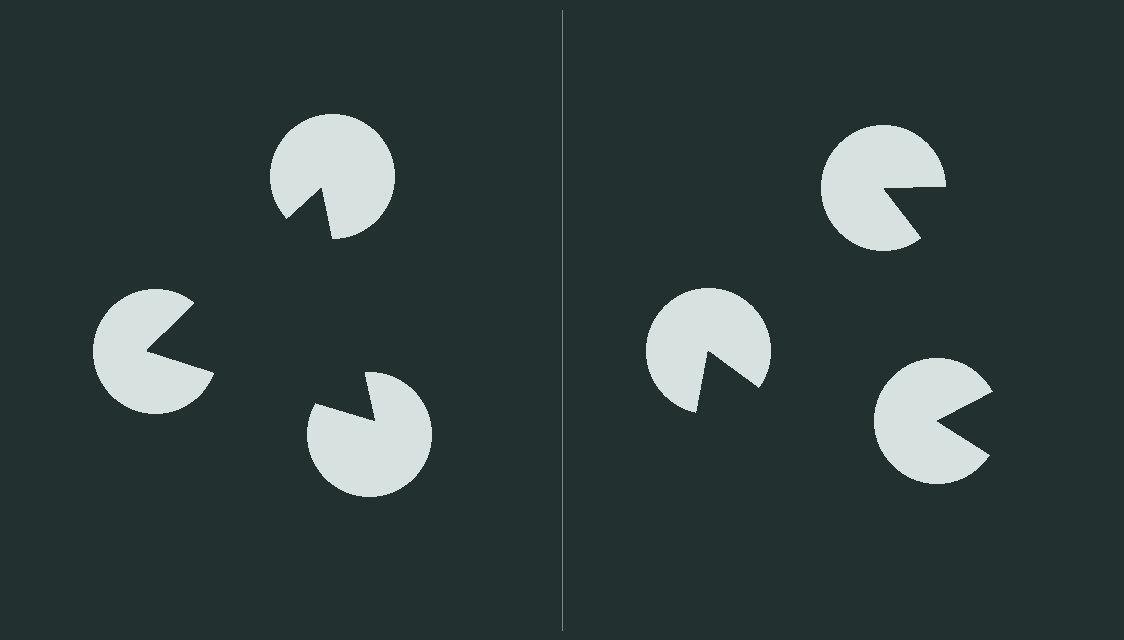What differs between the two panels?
The pac-man discs are positioned identically on both sides; only the wedge orientations differ. On the left they align to a triangle; on the right they are misaligned.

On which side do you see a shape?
An illusory triangle appears on the left side. On the right side the wedge cuts are rotated, so no coherent shape forms.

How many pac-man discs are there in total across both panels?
6 — 3 on each side.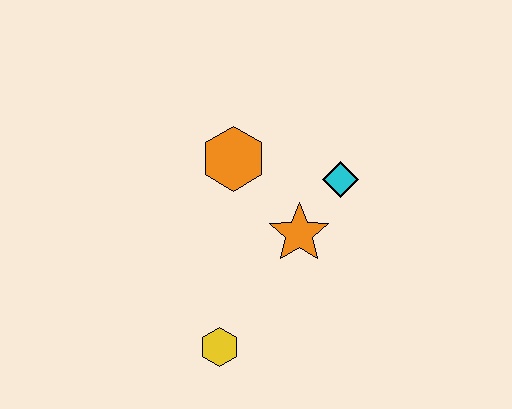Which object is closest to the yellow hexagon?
The orange star is closest to the yellow hexagon.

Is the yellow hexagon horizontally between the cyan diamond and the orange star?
No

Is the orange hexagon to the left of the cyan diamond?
Yes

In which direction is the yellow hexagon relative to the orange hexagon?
The yellow hexagon is below the orange hexagon.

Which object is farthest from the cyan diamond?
The yellow hexagon is farthest from the cyan diamond.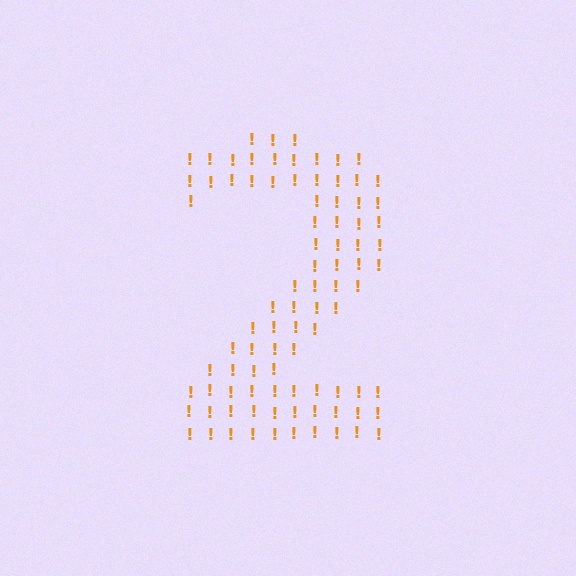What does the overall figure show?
The overall figure shows the digit 2.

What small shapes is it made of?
It is made of small exclamation marks.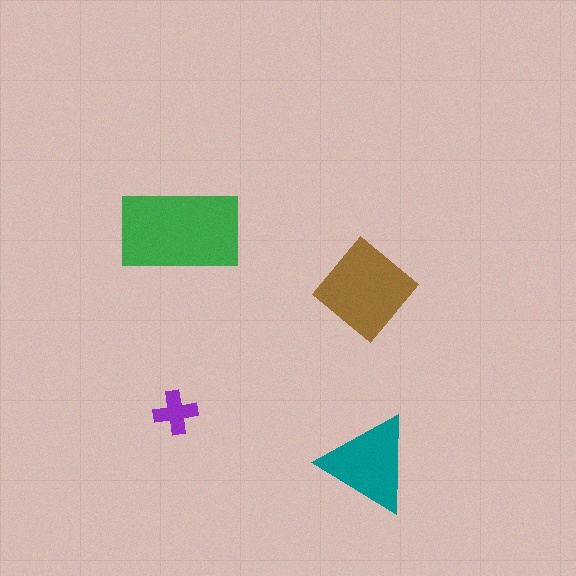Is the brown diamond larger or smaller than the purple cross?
Larger.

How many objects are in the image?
There are 4 objects in the image.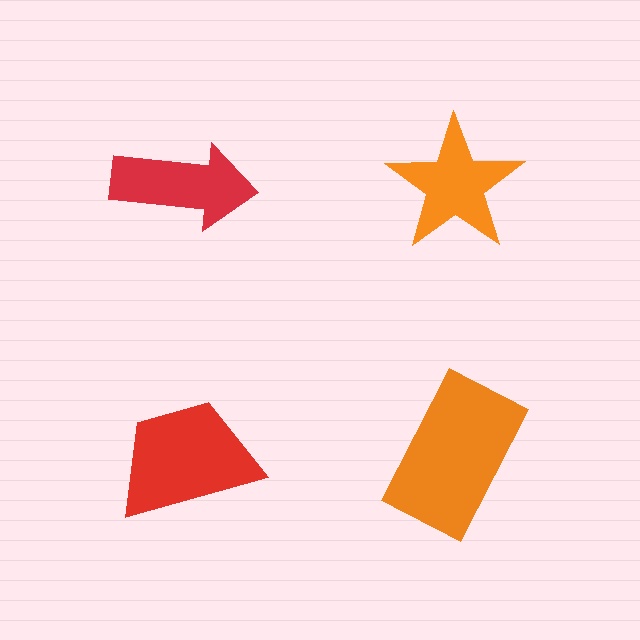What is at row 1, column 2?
An orange star.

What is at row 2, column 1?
A red trapezoid.